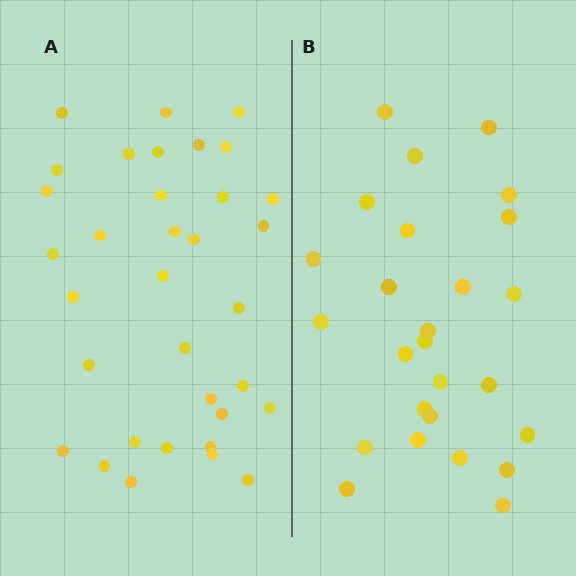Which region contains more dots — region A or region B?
Region A (the left region) has more dots.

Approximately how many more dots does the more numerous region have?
Region A has roughly 8 or so more dots than region B.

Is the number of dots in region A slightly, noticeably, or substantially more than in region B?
Region A has noticeably more, but not dramatically so. The ratio is roughly 1.3 to 1.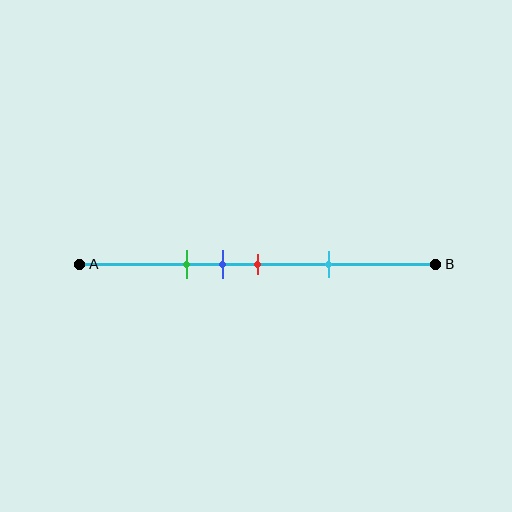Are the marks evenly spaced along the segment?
No, the marks are not evenly spaced.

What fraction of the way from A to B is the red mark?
The red mark is approximately 50% (0.5) of the way from A to B.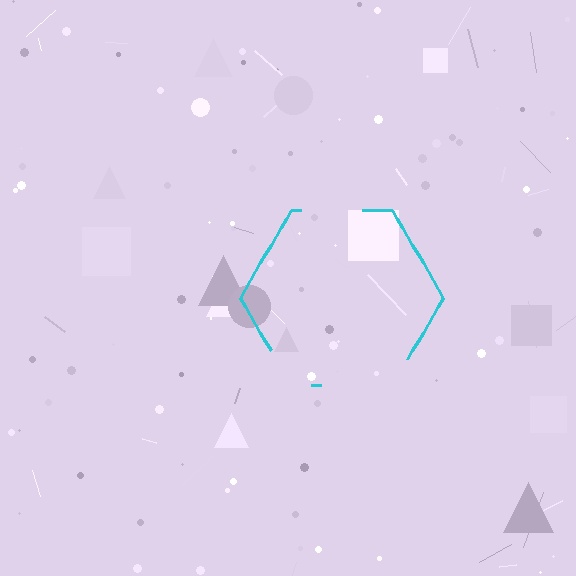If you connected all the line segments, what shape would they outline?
They would outline a hexagon.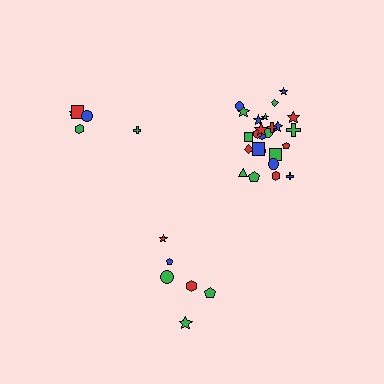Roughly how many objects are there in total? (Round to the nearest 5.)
Roughly 35 objects in total.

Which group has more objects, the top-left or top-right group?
The top-right group.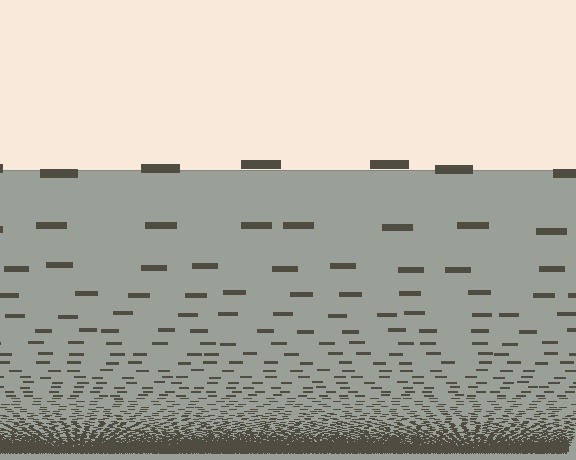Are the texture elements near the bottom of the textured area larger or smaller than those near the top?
Smaller. The gradient is inverted — elements near the bottom are smaller and denser.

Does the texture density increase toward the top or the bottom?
Density increases toward the bottom.